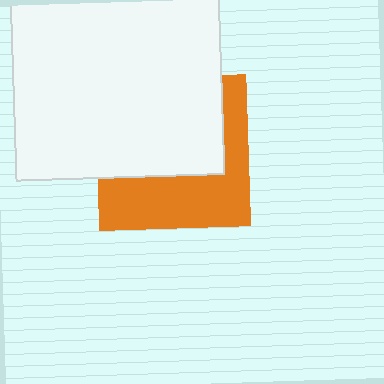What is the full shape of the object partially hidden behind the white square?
The partially hidden object is an orange square.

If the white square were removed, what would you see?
You would see the complete orange square.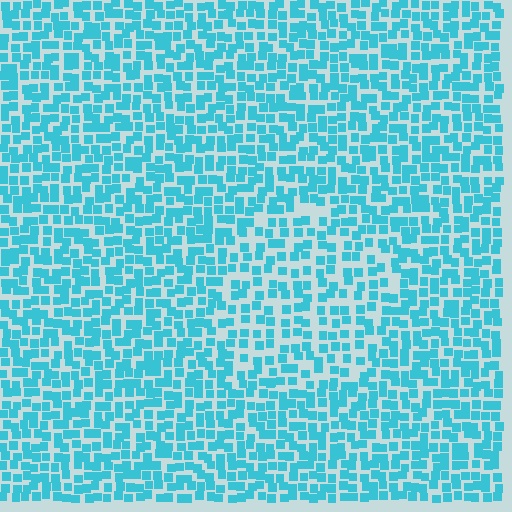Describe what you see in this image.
The image contains small cyan elements arranged at two different densities. A circle-shaped region is visible where the elements are less densely packed than the surrounding area.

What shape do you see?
I see a circle.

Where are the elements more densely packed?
The elements are more densely packed outside the circle boundary.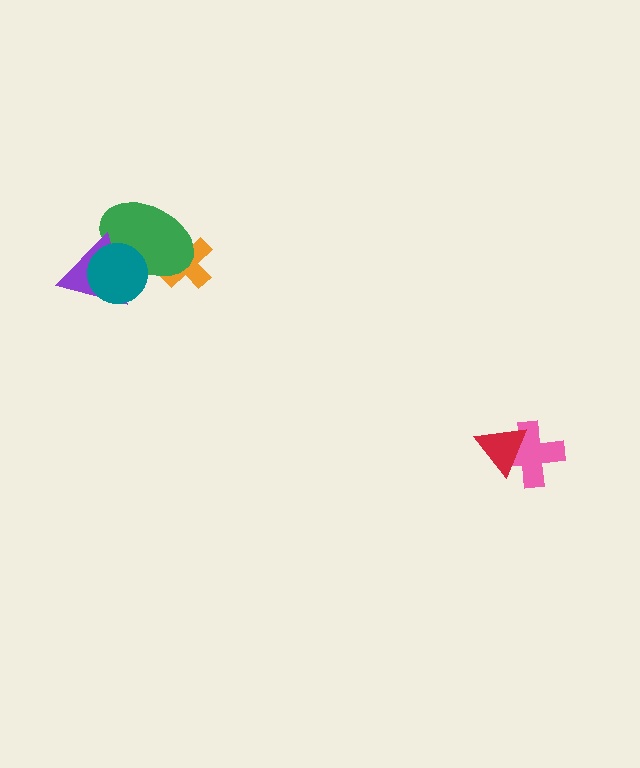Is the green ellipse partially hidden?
Yes, it is partially covered by another shape.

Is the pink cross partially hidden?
Yes, it is partially covered by another shape.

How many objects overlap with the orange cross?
1 object overlaps with the orange cross.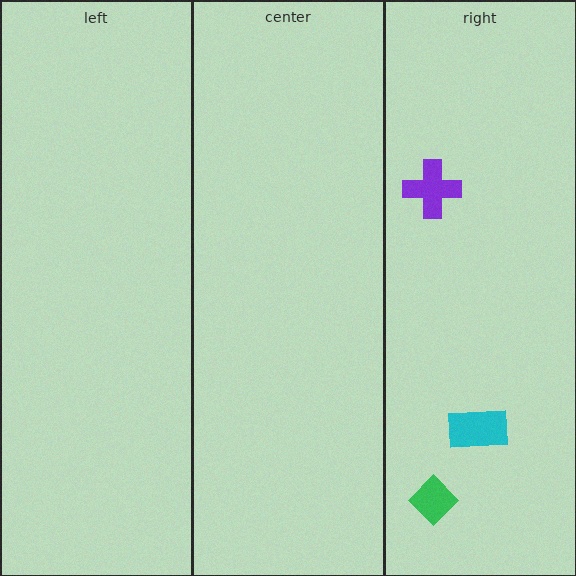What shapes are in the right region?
The green diamond, the cyan rectangle, the purple cross.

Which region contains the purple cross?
The right region.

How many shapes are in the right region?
3.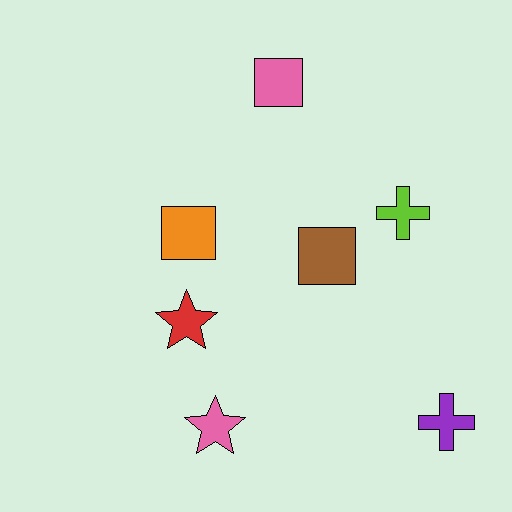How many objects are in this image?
There are 7 objects.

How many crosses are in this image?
There are 2 crosses.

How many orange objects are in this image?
There is 1 orange object.